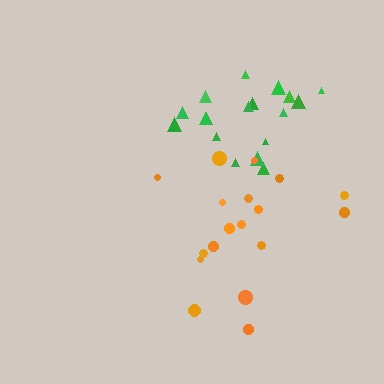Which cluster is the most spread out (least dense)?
Orange.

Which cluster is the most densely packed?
Green.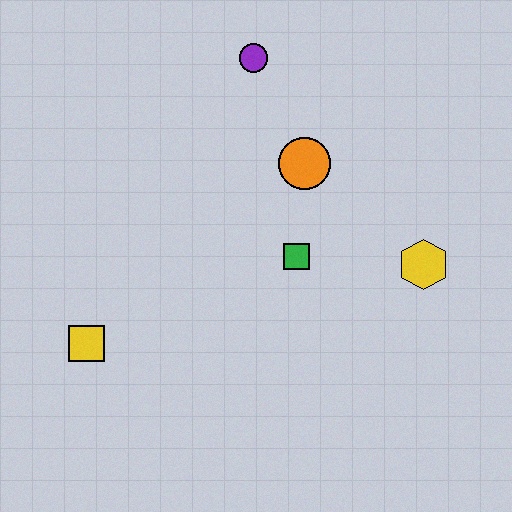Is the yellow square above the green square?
No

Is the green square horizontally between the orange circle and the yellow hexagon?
No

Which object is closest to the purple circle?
The orange circle is closest to the purple circle.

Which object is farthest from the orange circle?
The yellow square is farthest from the orange circle.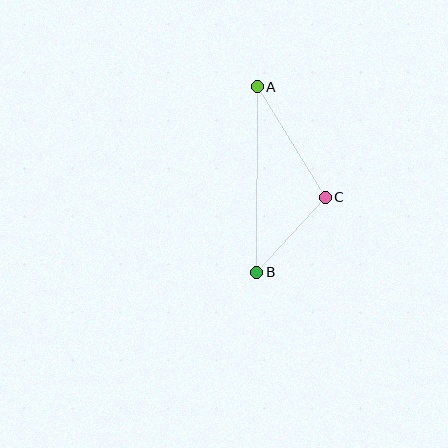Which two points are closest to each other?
Points B and C are closest to each other.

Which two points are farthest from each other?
Points A and B are farthest from each other.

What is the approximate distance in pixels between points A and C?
The distance between A and C is approximately 130 pixels.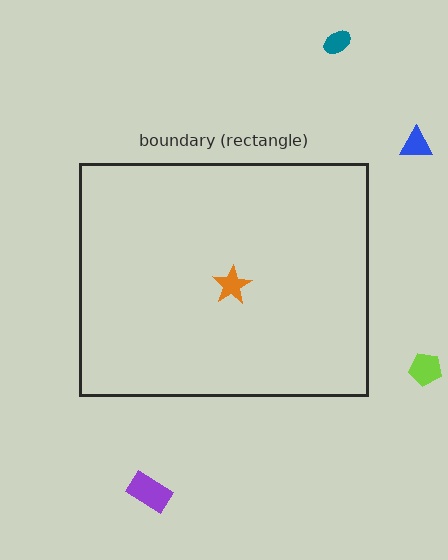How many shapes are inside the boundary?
1 inside, 4 outside.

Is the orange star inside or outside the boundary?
Inside.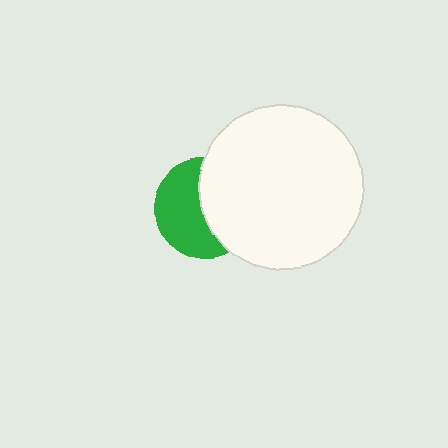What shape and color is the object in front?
The object in front is a white circle.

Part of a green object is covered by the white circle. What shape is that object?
It is a circle.